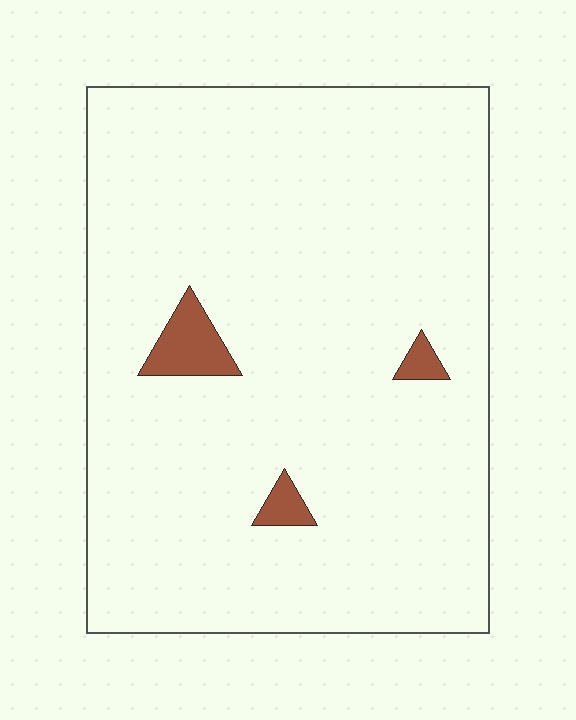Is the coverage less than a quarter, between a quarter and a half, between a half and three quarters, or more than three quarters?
Less than a quarter.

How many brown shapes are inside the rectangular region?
3.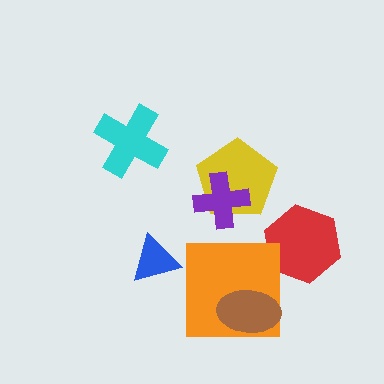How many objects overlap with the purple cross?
1 object overlaps with the purple cross.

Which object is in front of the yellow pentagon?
The purple cross is in front of the yellow pentagon.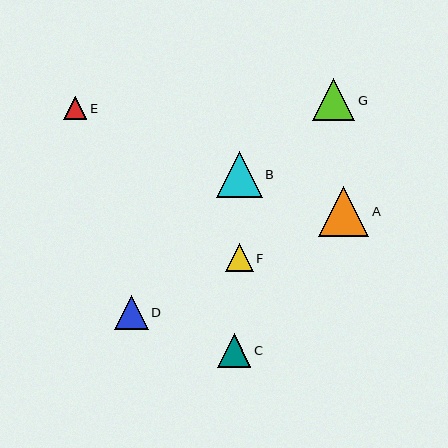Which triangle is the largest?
Triangle A is the largest with a size of approximately 50 pixels.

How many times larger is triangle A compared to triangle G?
Triangle A is approximately 1.2 times the size of triangle G.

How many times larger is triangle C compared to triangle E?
Triangle C is approximately 1.5 times the size of triangle E.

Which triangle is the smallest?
Triangle E is the smallest with a size of approximately 23 pixels.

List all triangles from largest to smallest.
From largest to smallest: A, B, G, C, D, F, E.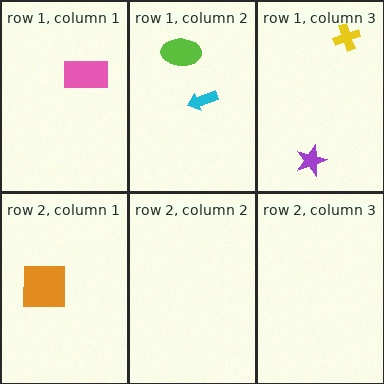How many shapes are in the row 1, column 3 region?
2.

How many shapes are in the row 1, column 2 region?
2.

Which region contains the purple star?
The row 1, column 3 region.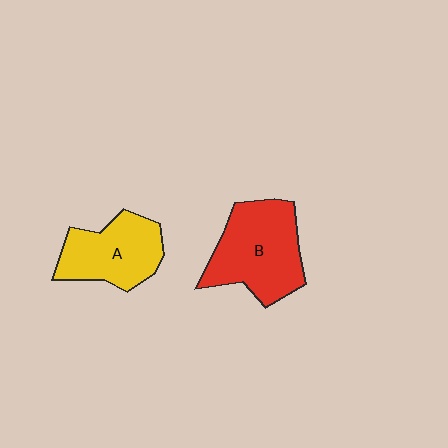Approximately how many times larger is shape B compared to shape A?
Approximately 1.3 times.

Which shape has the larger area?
Shape B (red).